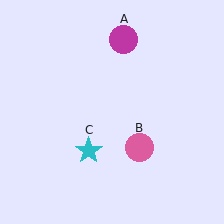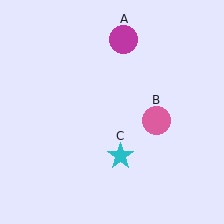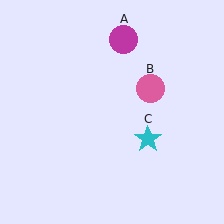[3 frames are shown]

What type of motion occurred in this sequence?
The pink circle (object B), cyan star (object C) rotated counterclockwise around the center of the scene.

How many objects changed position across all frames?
2 objects changed position: pink circle (object B), cyan star (object C).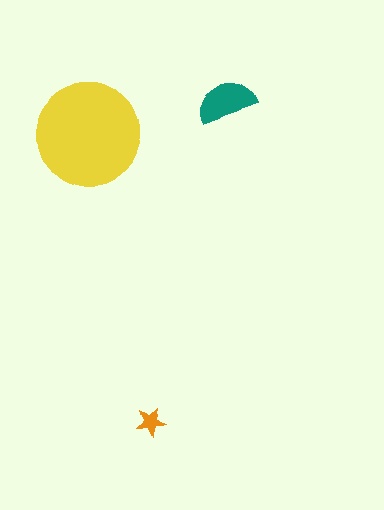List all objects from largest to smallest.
The yellow circle, the teal semicircle, the orange star.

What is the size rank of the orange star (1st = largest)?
3rd.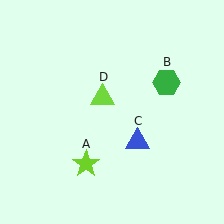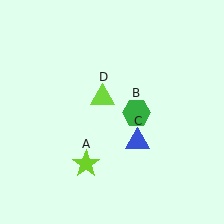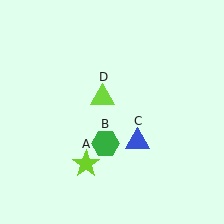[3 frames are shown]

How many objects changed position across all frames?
1 object changed position: green hexagon (object B).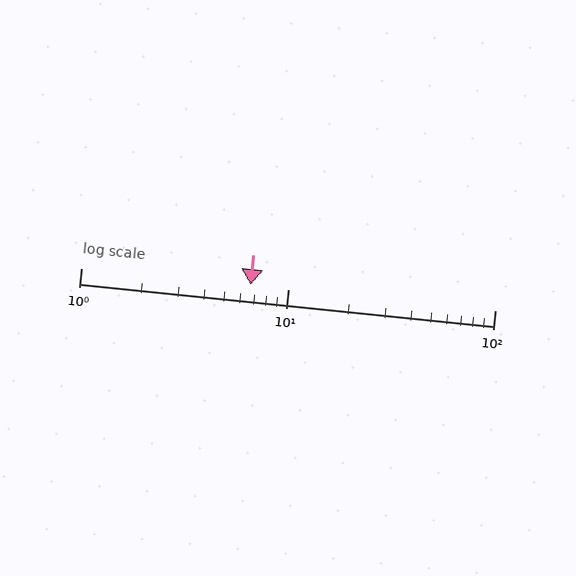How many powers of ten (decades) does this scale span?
The scale spans 2 decades, from 1 to 100.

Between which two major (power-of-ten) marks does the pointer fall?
The pointer is between 1 and 10.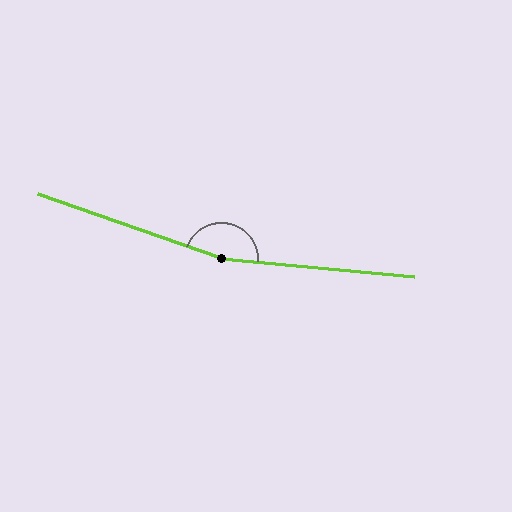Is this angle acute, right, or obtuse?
It is obtuse.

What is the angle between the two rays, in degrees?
Approximately 166 degrees.